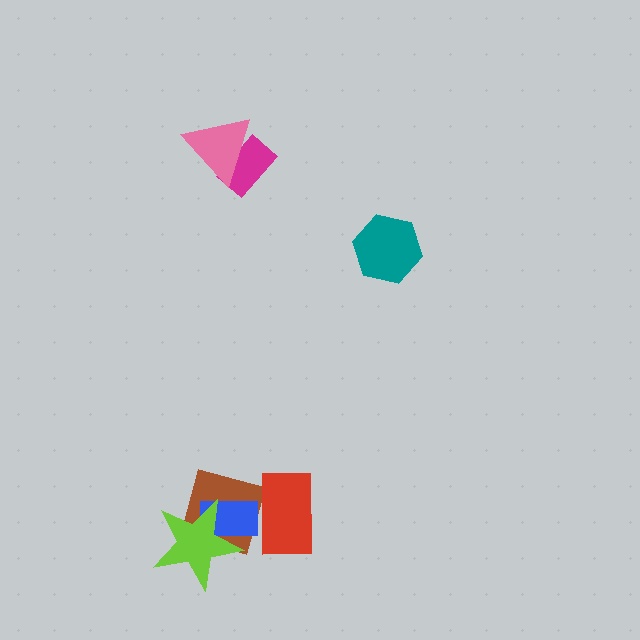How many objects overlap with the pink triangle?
1 object overlaps with the pink triangle.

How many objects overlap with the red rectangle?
2 objects overlap with the red rectangle.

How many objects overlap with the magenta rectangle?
1 object overlaps with the magenta rectangle.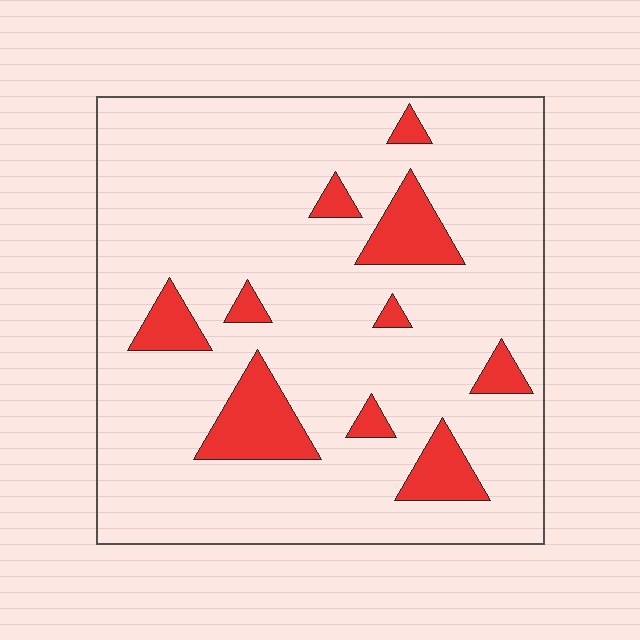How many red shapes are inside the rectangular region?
10.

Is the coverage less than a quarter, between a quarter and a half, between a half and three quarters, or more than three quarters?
Less than a quarter.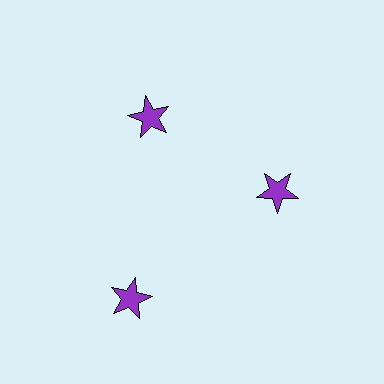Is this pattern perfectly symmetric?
No. The 3 purple stars are arranged in a ring, but one element near the 7 o'clock position is pushed outward from the center, breaking the 3-fold rotational symmetry.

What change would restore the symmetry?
The symmetry would be restored by moving it inward, back onto the ring so that all 3 stars sit at equal angles and equal distance from the center.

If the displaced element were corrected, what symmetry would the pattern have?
It would have 3-fold rotational symmetry — the pattern would map onto itself every 120 degrees.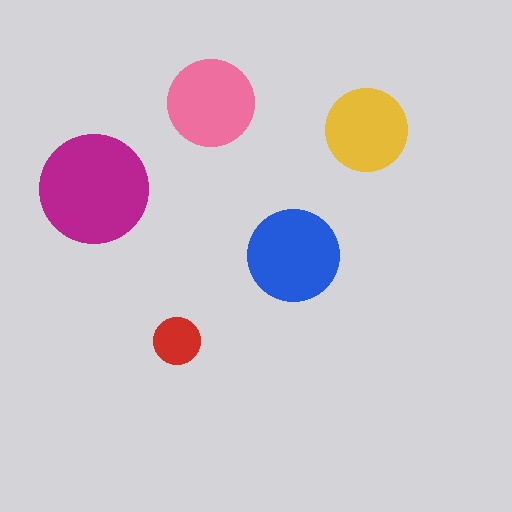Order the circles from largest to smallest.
the magenta one, the blue one, the pink one, the yellow one, the red one.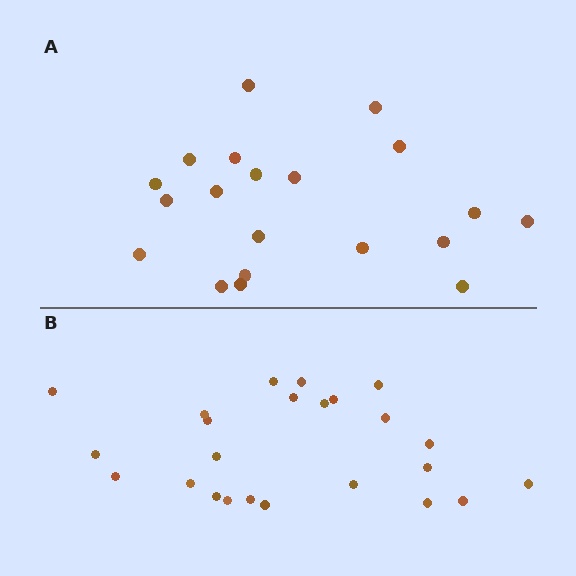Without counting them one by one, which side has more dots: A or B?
Region B (the bottom region) has more dots.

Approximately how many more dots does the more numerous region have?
Region B has about 4 more dots than region A.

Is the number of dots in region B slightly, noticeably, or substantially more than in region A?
Region B has only slightly more — the two regions are fairly close. The ratio is roughly 1.2 to 1.